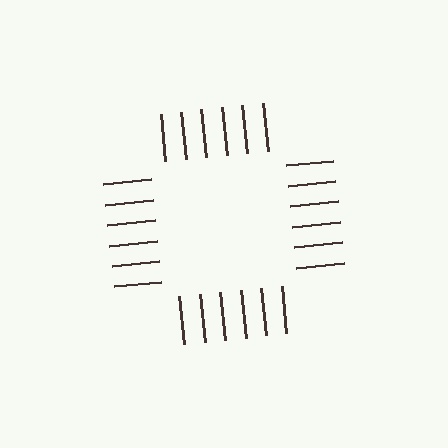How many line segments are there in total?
24 — 6 along each of the 4 edges.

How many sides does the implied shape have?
4 sides — the line-ends trace a square.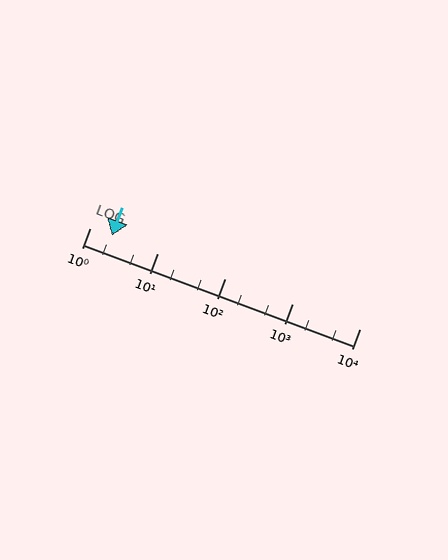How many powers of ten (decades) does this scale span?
The scale spans 4 decades, from 1 to 10000.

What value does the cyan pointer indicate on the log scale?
The pointer indicates approximately 2.1.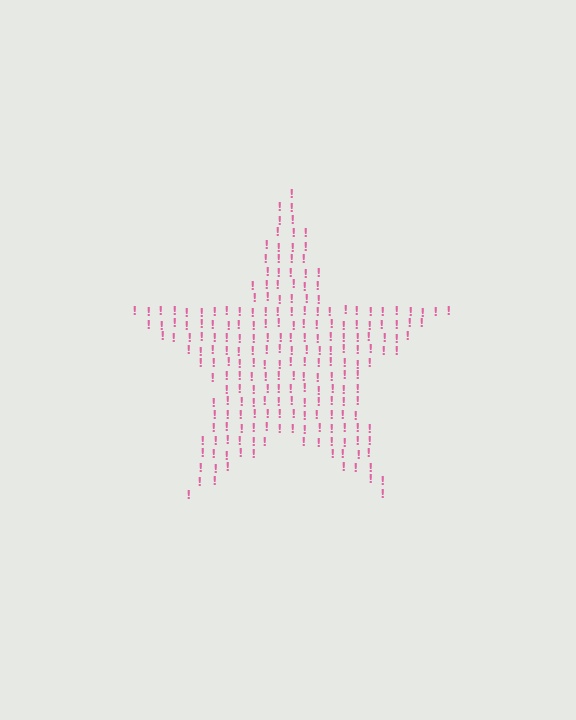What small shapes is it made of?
It is made of small exclamation marks.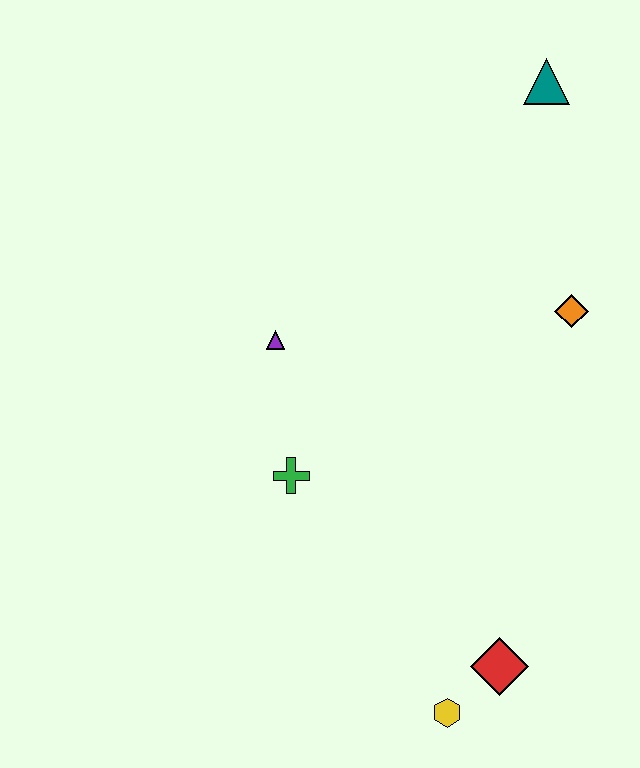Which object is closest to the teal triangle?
The orange diamond is closest to the teal triangle.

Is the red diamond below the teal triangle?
Yes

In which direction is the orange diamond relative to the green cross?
The orange diamond is to the right of the green cross.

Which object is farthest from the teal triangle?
The yellow hexagon is farthest from the teal triangle.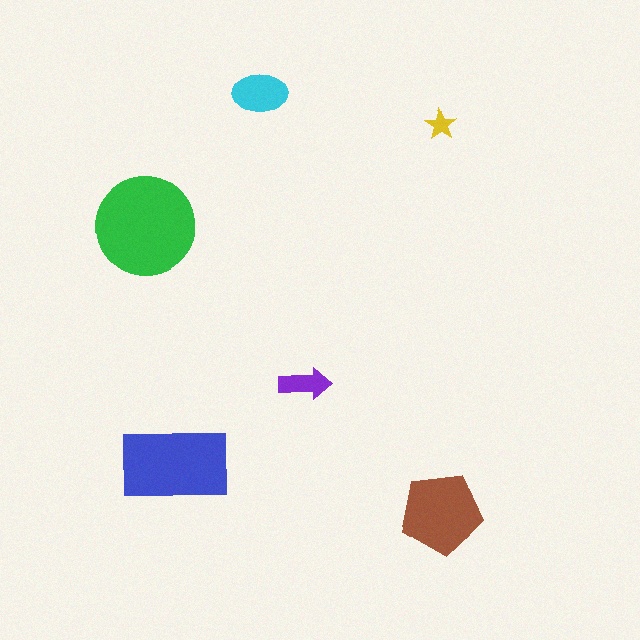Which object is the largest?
The green circle.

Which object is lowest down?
The brown pentagon is bottommost.